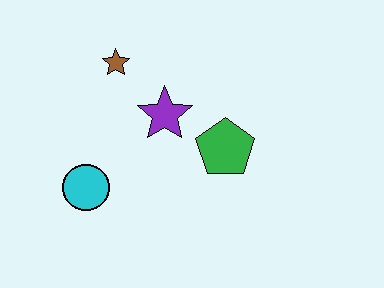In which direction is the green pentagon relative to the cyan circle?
The green pentagon is to the right of the cyan circle.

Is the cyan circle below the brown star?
Yes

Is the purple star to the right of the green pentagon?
No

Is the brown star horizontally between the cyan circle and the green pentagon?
Yes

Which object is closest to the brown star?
The purple star is closest to the brown star.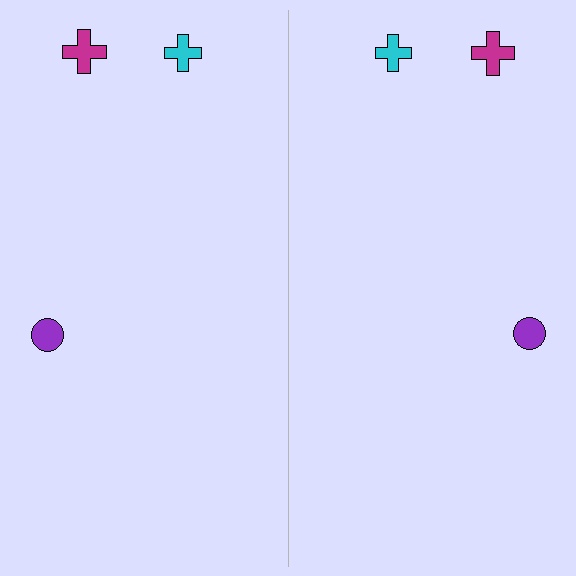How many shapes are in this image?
There are 6 shapes in this image.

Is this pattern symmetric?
Yes, this pattern has bilateral (reflection) symmetry.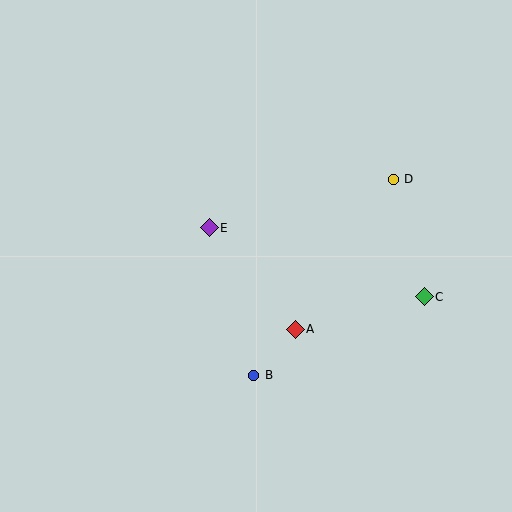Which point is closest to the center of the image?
Point E at (209, 228) is closest to the center.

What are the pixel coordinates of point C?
Point C is at (424, 297).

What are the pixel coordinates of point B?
Point B is at (254, 375).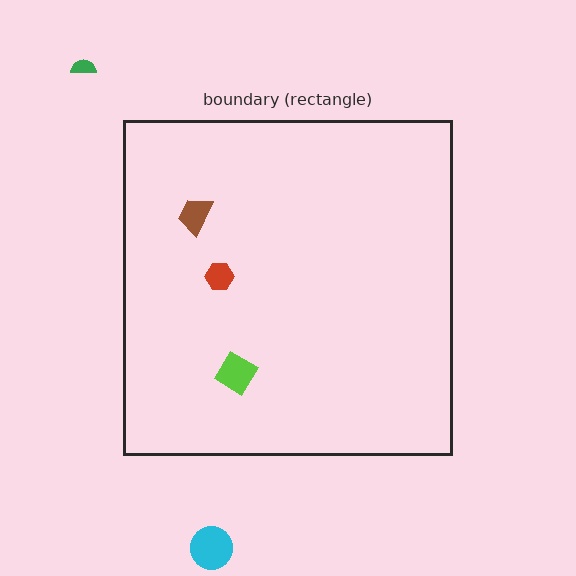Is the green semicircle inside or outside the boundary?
Outside.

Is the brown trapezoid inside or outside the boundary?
Inside.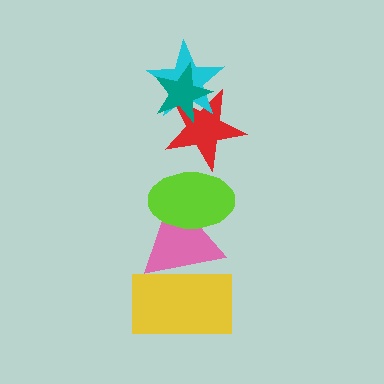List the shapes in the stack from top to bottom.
From top to bottom: the teal star, the cyan star, the red star, the lime ellipse, the pink triangle, the yellow rectangle.